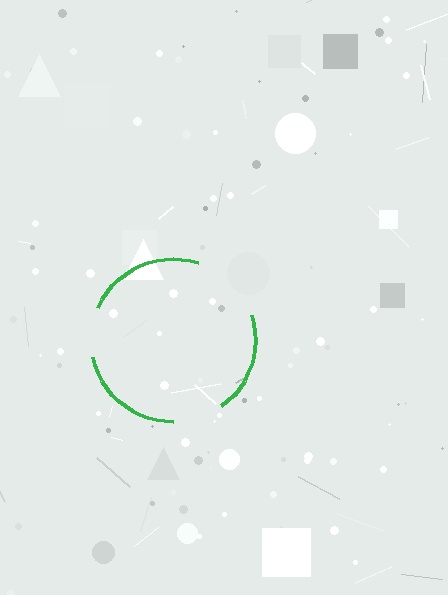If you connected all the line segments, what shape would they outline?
They would outline a circle.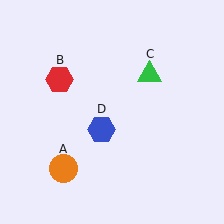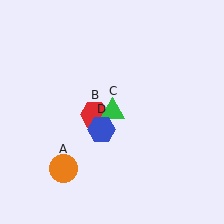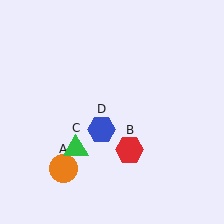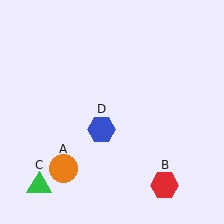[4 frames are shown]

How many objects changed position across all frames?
2 objects changed position: red hexagon (object B), green triangle (object C).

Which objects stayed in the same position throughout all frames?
Orange circle (object A) and blue hexagon (object D) remained stationary.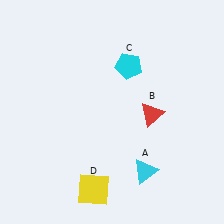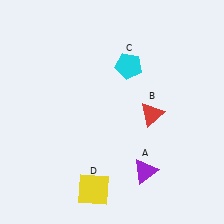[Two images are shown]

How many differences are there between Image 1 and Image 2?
There is 1 difference between the two images.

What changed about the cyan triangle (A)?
In Image 1, A is cyan. In Image 2, it changed to purple.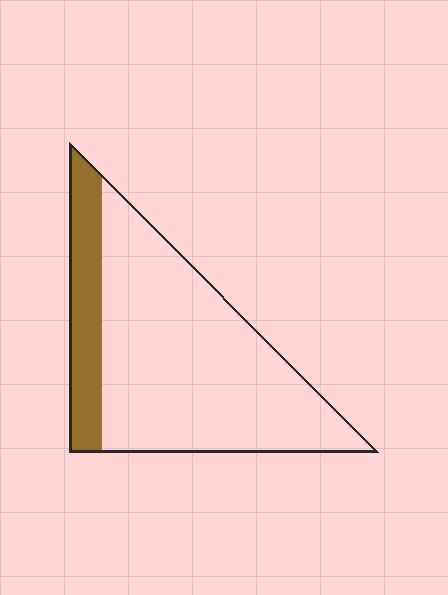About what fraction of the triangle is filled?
About one fifth (1/5).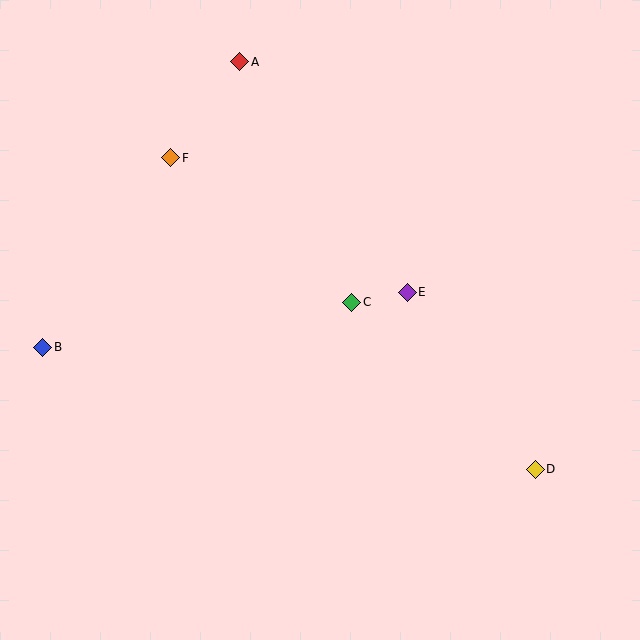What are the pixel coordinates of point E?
Point E is at (407, 292).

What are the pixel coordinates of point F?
Point F is at (171, 158).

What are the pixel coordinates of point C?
Point C is at (352, 302).